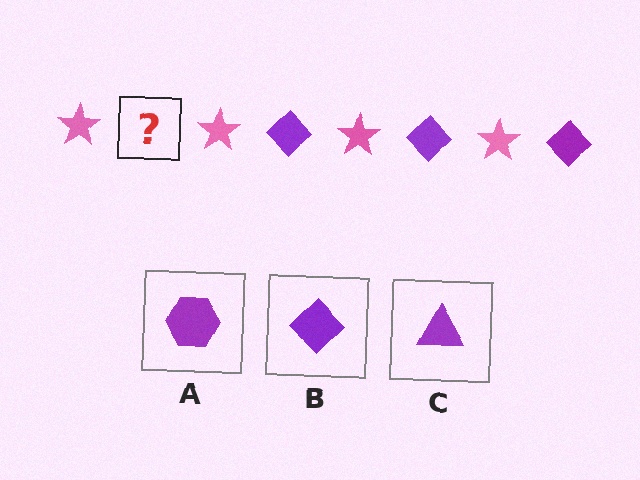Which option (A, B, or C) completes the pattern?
B.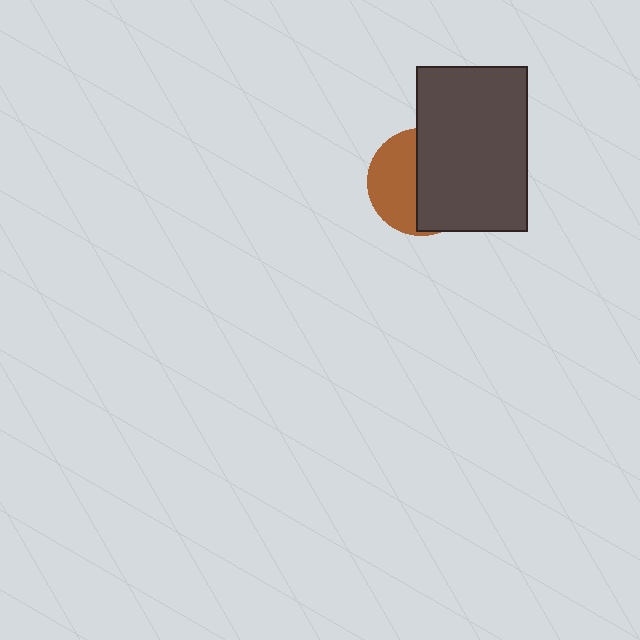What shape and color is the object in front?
The object in front is a dark gray rectangle.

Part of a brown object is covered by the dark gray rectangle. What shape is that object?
It is a circle.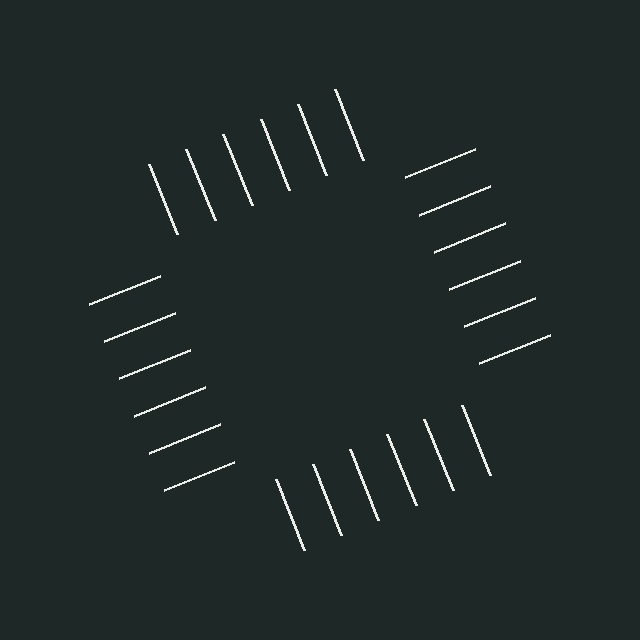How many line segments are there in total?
24 — 6 along each of the 4 edges.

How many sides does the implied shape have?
4 sides — the line-ends trace a square.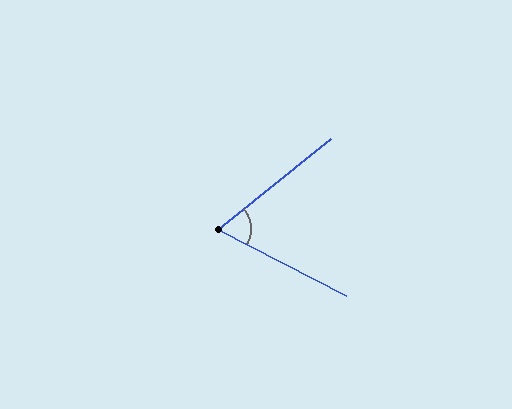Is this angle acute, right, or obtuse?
It is acute.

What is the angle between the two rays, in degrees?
Approximately 66 degrees.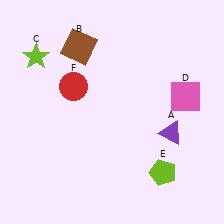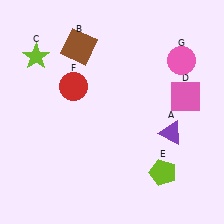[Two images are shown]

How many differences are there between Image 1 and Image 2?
There is 1 difference between the two images.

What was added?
A pink circle (G) was added in Image 2.